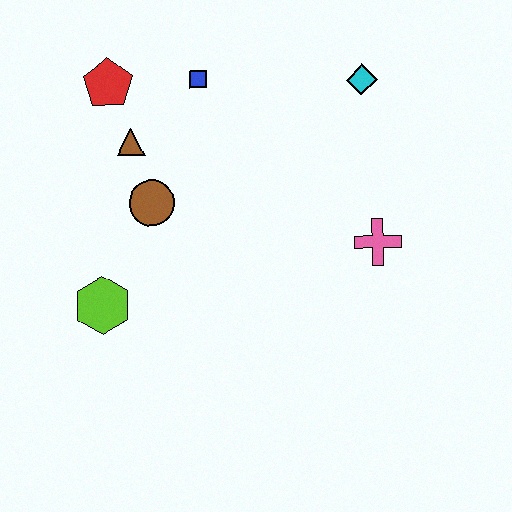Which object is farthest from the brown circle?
The cyan diamond is farthest from the brown circle.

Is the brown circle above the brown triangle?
No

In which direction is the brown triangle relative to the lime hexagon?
The brown triangle is above the lime hexagon.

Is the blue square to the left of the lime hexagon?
No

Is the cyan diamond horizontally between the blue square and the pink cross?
Yes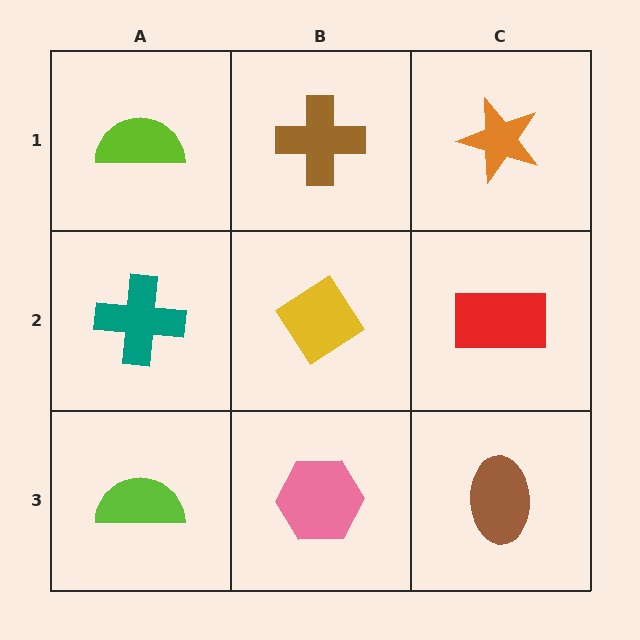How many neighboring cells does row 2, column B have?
4.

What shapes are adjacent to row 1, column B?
A yellow diamond (row 2, column B), a lime semicircle (row 1, column A), an orange star (row 1, column C).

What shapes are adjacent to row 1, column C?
A red rectangle (row 2, column C), a brown cross (row 1, column B).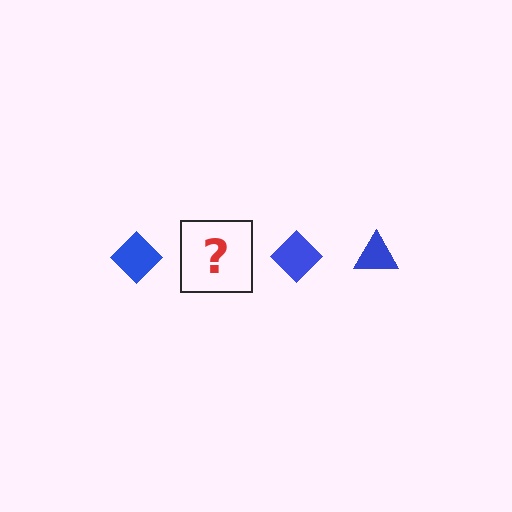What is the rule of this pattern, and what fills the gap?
The rule is that the pattern cycles through diamond, triangle shapes in blue. The gap should be filled with a blue triangle.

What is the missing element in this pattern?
The missing element is a blue triangle.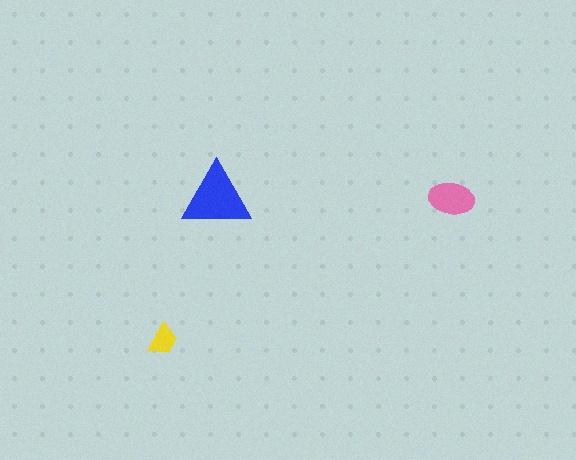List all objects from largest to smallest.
The blue triangle, the pink ellipse, the yellow trapezoid.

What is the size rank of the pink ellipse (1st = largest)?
2nd.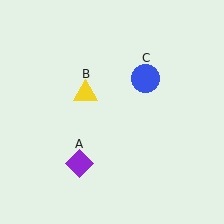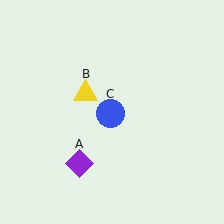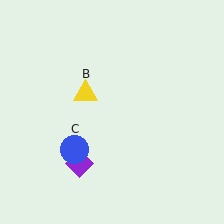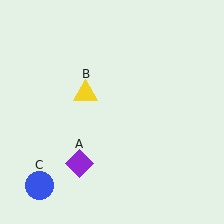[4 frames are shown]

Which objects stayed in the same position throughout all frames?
Purple diamond (object A) and yellow triangle (object B) remained stationary.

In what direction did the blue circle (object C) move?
The blue circle (object C) moved down and to the left.